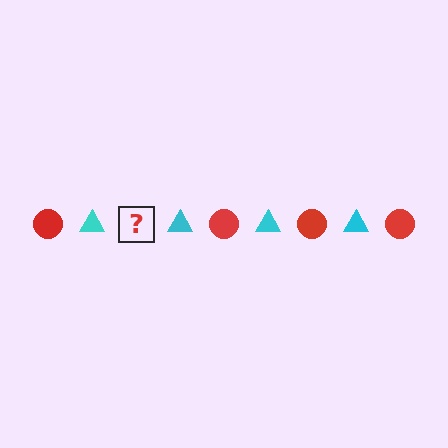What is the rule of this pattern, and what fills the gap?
The rule is that the pattern alternates between red circle and cyan triangle. The gap should be filled with a red circle.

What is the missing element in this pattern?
The missing element is a red circle.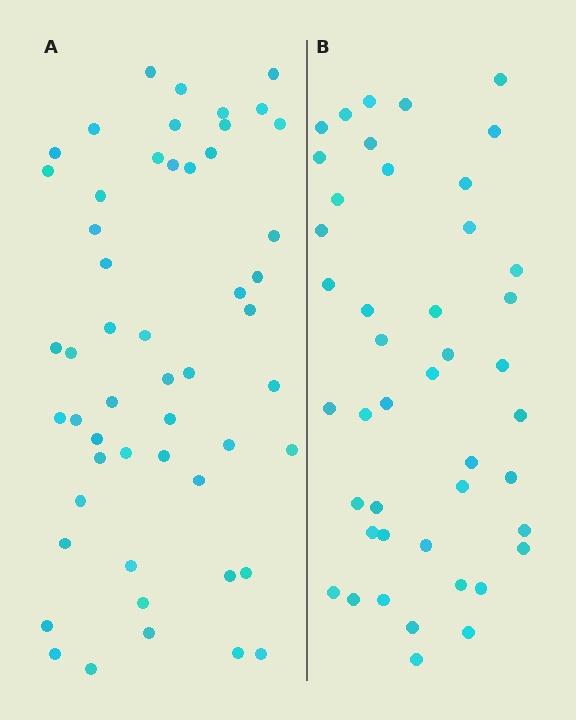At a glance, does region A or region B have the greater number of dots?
Region A (the left region) has more dots.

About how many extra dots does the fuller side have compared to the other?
Region A has roughly 8 or so more dots than region B.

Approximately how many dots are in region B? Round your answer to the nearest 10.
About 40 dots. (The exact count is 44, which rounds to 40.)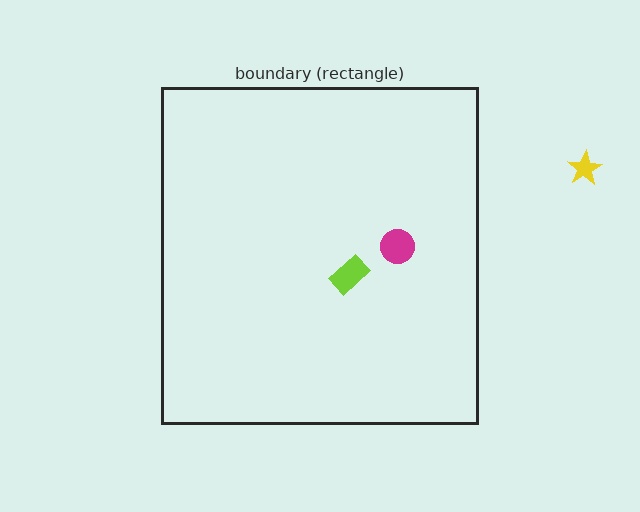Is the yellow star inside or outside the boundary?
Outside.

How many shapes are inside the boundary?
2 inside, 1 outside.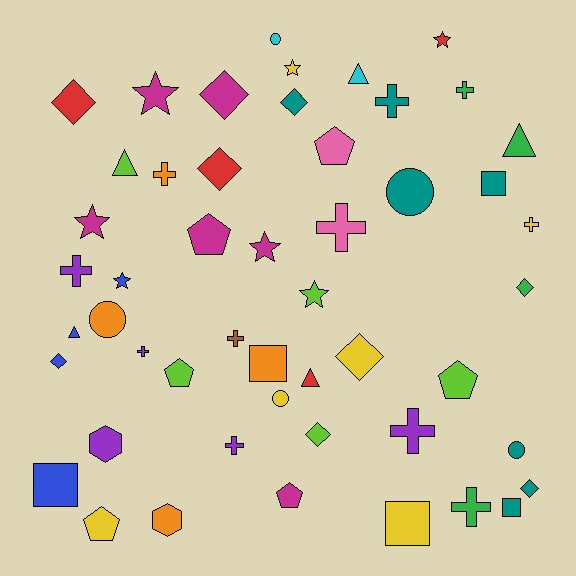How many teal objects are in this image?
There are 7 teal objects.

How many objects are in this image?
There are 50 objects.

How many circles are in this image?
There are 5 circles.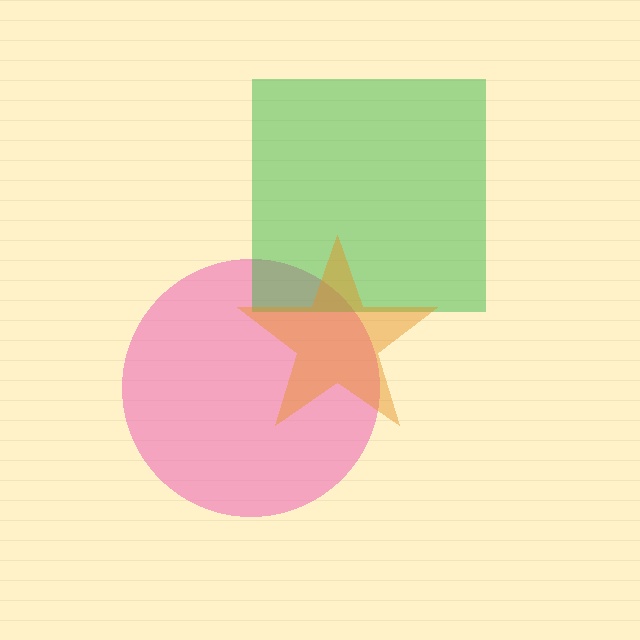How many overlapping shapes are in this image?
There are 3 overlapping shapes in the image.